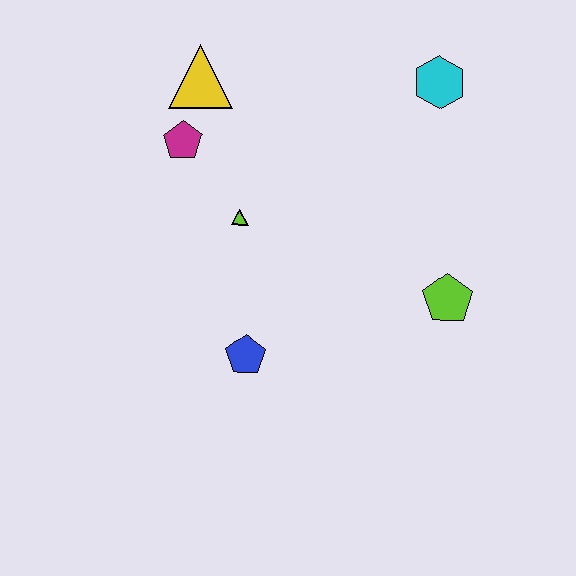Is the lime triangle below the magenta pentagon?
Yes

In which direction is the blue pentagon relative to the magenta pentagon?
The blue pentagon is below the magenta pentagon.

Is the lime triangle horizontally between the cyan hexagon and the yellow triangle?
Yes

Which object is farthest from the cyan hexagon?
The blue pentagon is farthest from the cyan hexagon.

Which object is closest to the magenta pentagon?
The yellow triangle is closest to the magenta pentagon.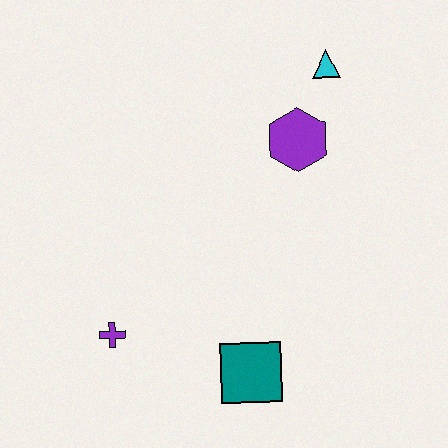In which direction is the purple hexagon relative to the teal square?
The purple hexagon is above the teal square.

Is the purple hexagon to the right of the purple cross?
Yes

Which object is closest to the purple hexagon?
The cyan triangle is closest to the purple hexagon.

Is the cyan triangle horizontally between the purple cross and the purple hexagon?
No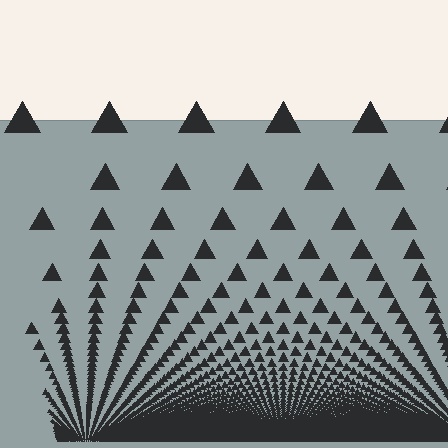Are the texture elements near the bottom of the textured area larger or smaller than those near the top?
Smaller. The gradient is inverted — elements near the bottom are smaller and denser.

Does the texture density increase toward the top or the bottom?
Density increases toward the bottom.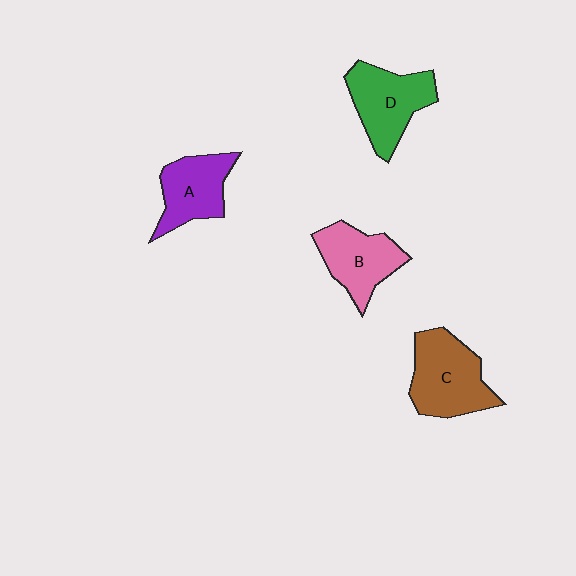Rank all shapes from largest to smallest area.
From largest to smallest: C (brown), D (green), B (pink), A (purple).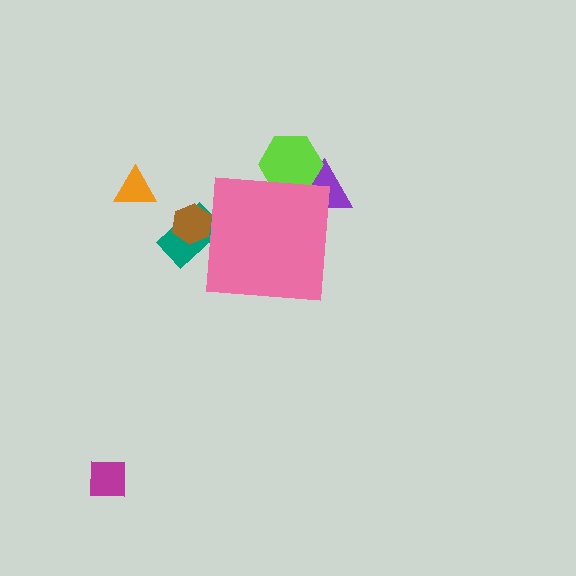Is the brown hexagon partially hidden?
Yes, the brown hexagon is partially hidden behind the pink square.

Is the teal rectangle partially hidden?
Yes, the teal rectangle is partially hidden behind the pink square.